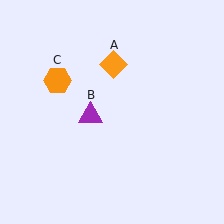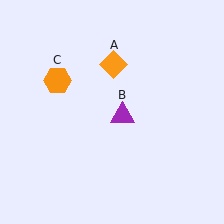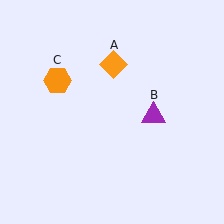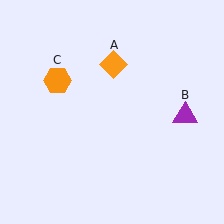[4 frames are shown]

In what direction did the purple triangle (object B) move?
The purple triangle (object B) moved right.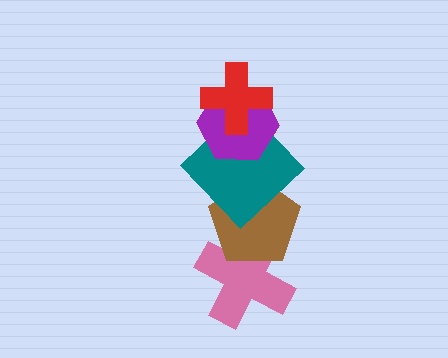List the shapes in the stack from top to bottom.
From top to bottom: the red cross, the purple hexagon, the teal diamond, the brown pentagon, the pink cross.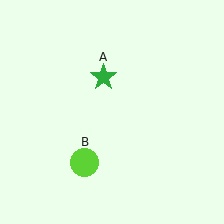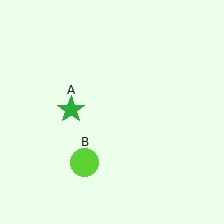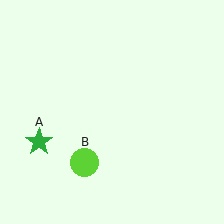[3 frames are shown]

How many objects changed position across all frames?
1 object changed position: green star (object A).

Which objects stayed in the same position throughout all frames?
Lime circle (object B) remained stationary.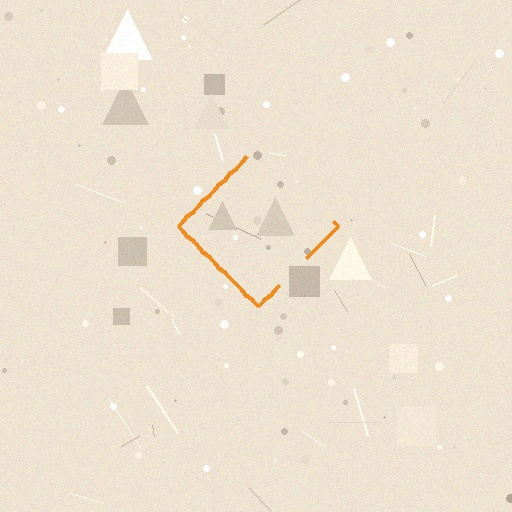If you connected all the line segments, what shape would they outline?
They would outline a diamond.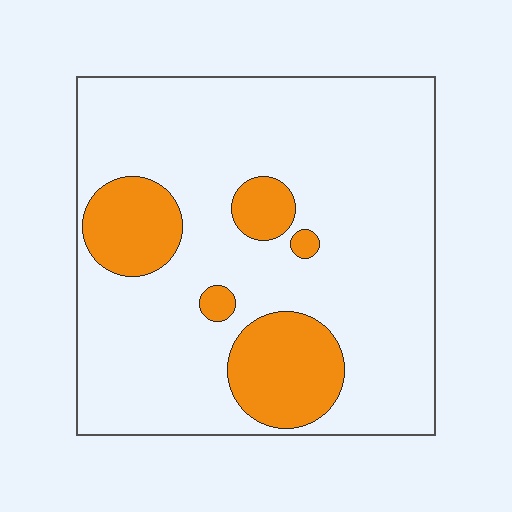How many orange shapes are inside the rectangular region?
5.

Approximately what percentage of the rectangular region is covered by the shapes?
Approximately 20%.